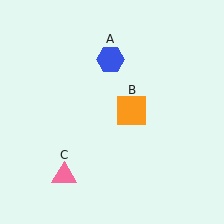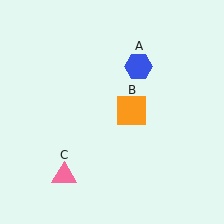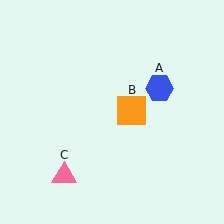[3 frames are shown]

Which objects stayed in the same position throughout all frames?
Orange square (object B) and pink triangle (object C) remained stationary.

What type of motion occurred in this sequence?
The blue hexagon (object A) rotated clockwise around the center of the scene.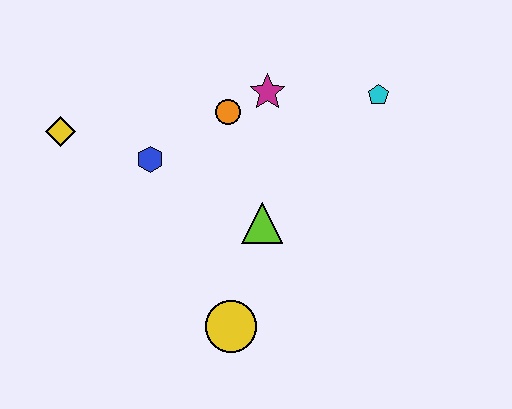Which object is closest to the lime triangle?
The yellow circle is closest to the lime triangle.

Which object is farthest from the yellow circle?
The cyan pentagon is farthest from the yellow circle.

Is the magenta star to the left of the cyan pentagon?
Yes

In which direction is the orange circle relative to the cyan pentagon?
The orange circle is to the left of the cyan pentagon.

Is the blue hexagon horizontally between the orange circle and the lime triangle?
No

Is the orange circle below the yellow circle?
No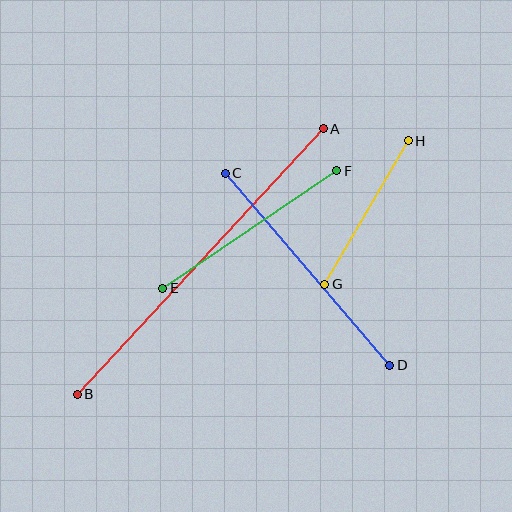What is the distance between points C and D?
The distance is approximately 253 pixels.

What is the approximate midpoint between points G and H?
The midpoint is at approximately (367, 213) pixels.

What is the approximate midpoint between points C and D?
The midpoint is at approximately (308, 269) pixels.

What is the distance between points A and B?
The distance is approximately 362 pixels.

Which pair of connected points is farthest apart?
Points A and B are farthest apart.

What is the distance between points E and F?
The distance is approximately 210 pixels.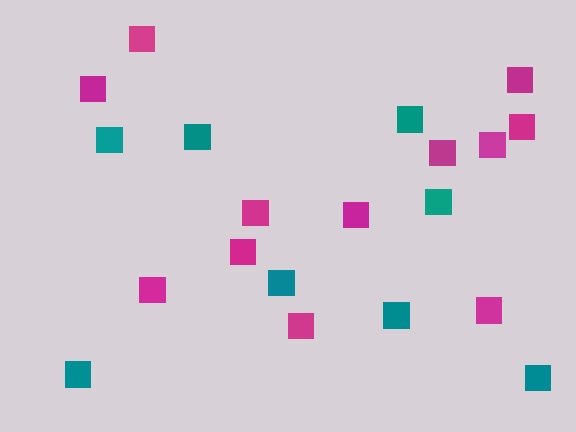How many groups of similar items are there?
There are 2 groups: one group of teal squares (8) and one group of magenta squares (12).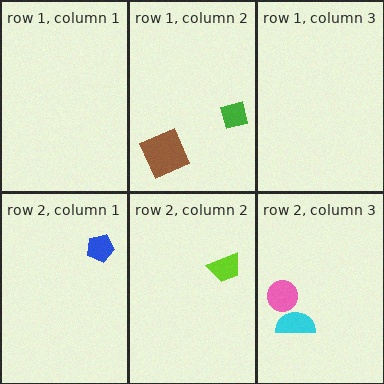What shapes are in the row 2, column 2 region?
The lime trapezoid.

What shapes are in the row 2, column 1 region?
The blue pentagon.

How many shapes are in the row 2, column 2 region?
1.